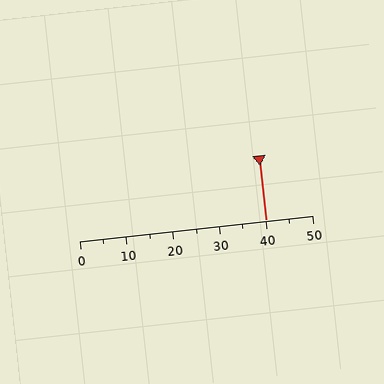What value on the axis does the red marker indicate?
The marker indicates approximately 40.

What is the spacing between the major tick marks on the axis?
The major ticks are spaced 10 apart.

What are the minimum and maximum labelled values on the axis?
The axis runs from 0 to 50.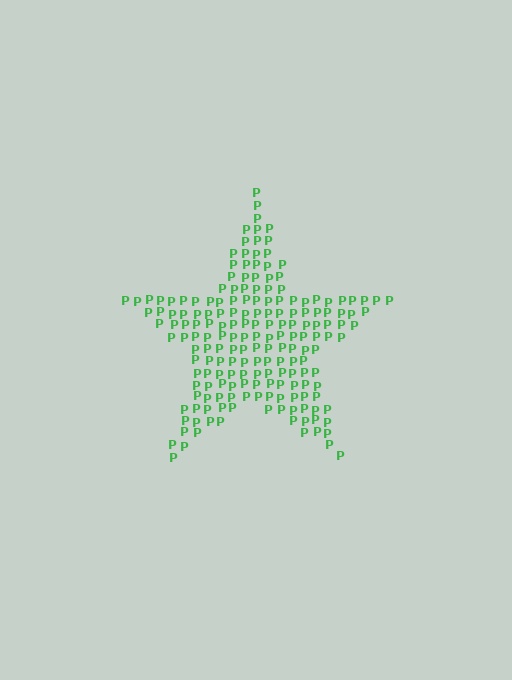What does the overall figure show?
The overall figure shows a star.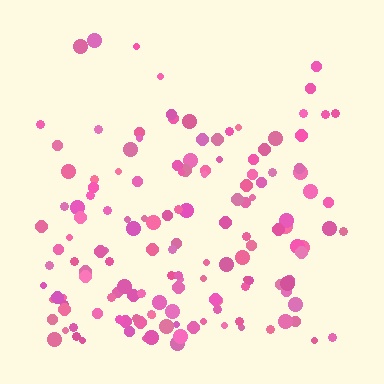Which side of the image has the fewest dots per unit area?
The top.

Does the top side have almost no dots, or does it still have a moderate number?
Still a moderate number, just noticeably fewer than the bottom.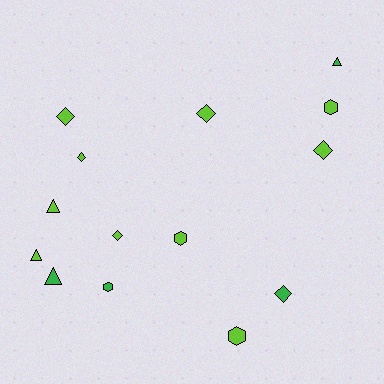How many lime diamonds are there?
There are 5 lime diamonds.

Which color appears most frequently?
Lime, with 10 objects.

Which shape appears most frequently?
Diamond, with 6 objects.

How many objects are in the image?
There are 14 objects.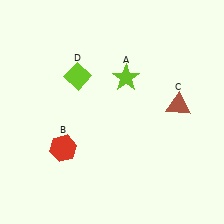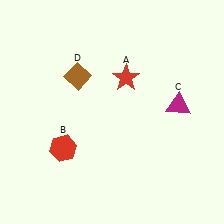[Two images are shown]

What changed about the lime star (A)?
In Image 1, A is lime. In Image 2, it changed to red.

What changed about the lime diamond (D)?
In Image 1, D is lime. In Image 2, it changed to brown.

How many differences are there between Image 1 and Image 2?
There are 3 differences between the two images.